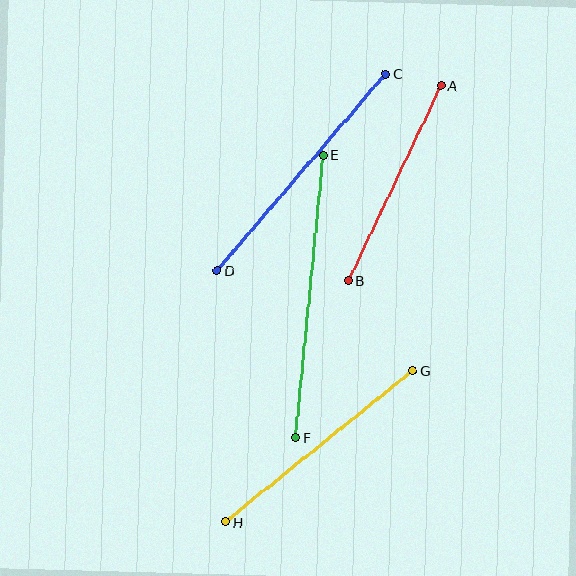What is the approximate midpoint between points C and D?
The midpoint is at approximately (302, 172) pixels.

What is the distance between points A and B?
The distance is approximately 216 pixels.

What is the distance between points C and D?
The distance is approximately 259 pixels.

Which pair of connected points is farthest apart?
Points E and F are farthest apart.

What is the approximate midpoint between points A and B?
The midpoint is at approximately (395, 183) pixels.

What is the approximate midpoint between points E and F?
The midpoint is at approximately (309, 296) pixels.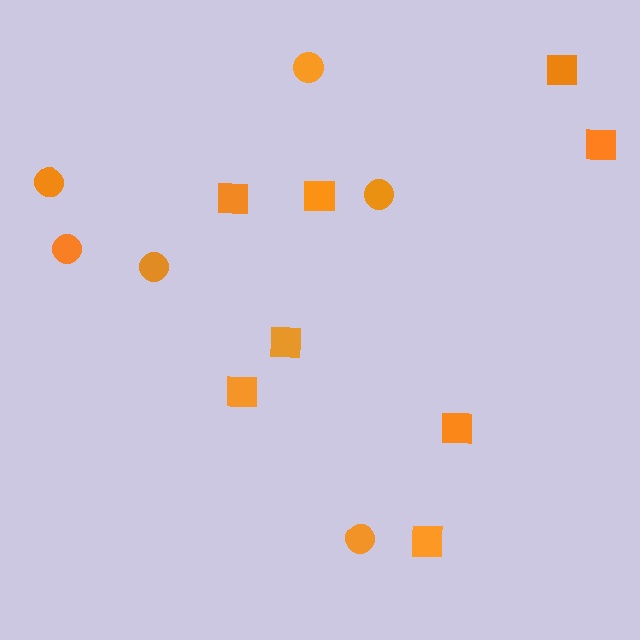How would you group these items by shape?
There are 2 groups: one group of squares (8) and one group of circles (6).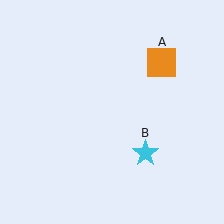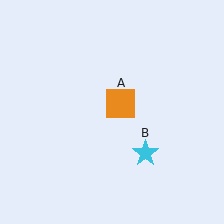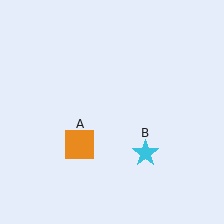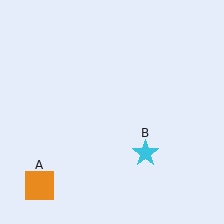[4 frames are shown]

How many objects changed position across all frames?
1 object changed position: orange square (object A).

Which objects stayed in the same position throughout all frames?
Cyan star (object B) remained stationary.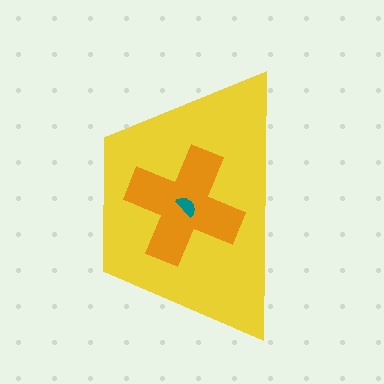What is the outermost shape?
The yellow trapezoid.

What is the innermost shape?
The teal semicircle.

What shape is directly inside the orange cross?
The teal semicircle.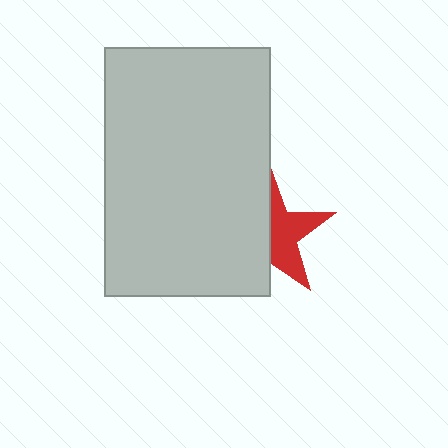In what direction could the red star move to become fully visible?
The red star could move right. That would shift it out from behind the light gray rectangle entirely.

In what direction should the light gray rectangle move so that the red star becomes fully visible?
The light gray rectangle should move left. That is the shortest direction to clear the overlap and leave the red star fully visible.